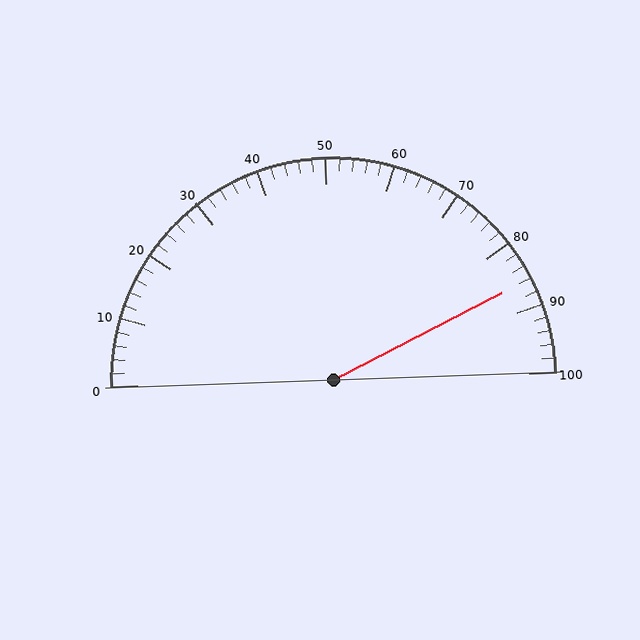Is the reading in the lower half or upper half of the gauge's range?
The reading is in the upper half of the range (0 to 100).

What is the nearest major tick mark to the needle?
The nearest major tick mark is 90.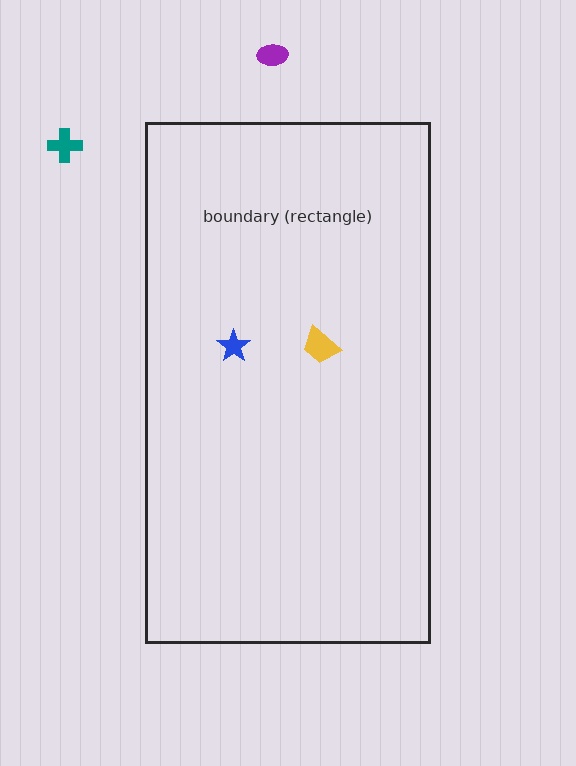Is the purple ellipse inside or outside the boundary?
Outside.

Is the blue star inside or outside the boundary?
Inside.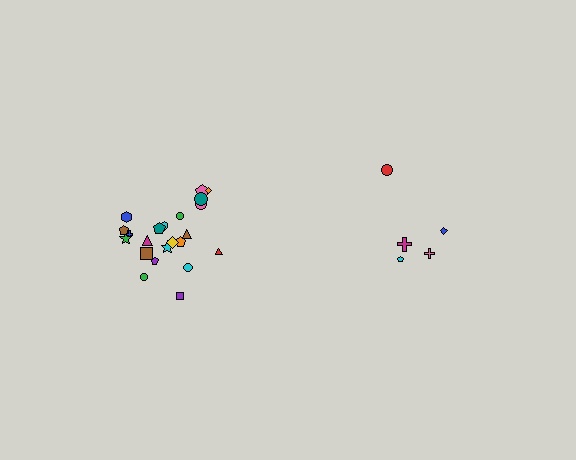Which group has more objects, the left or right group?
The left group.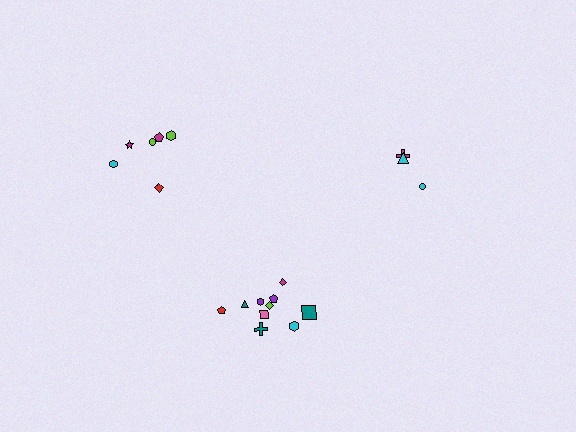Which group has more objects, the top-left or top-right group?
The top-left group.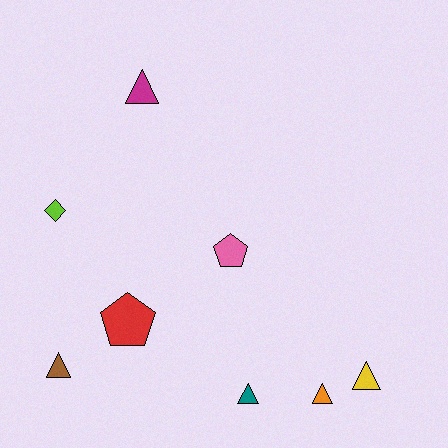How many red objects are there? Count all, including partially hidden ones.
There is 1 red object.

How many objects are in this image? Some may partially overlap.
There are 8 objects.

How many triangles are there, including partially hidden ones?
There are 5 triangles.